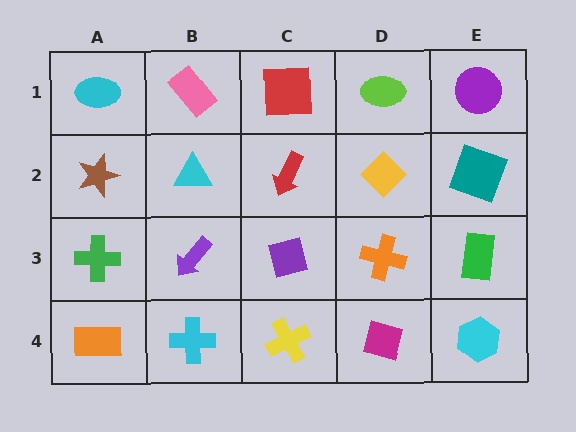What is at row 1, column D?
A lime ellipse.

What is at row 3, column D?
An orange cross.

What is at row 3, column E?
A green rectangle.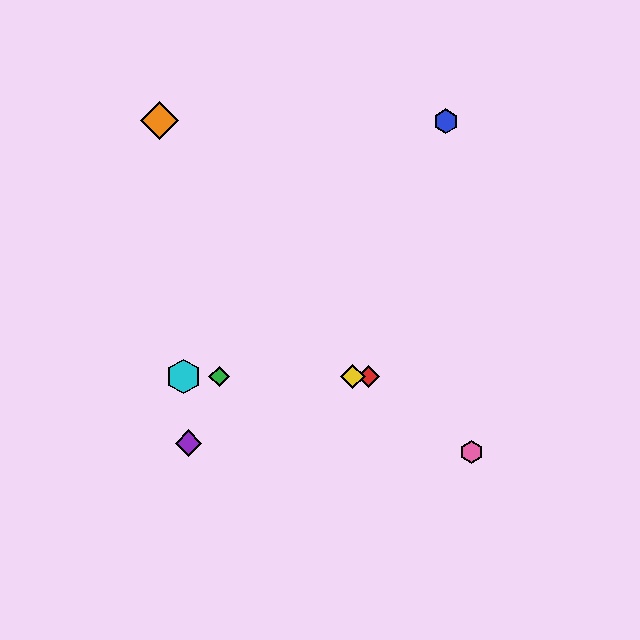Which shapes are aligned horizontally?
The red diamond, the green diamond, the yellow diamond, the cyan hexagon are aligned horizontally.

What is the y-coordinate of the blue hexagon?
The blue hexagon is at y≈121.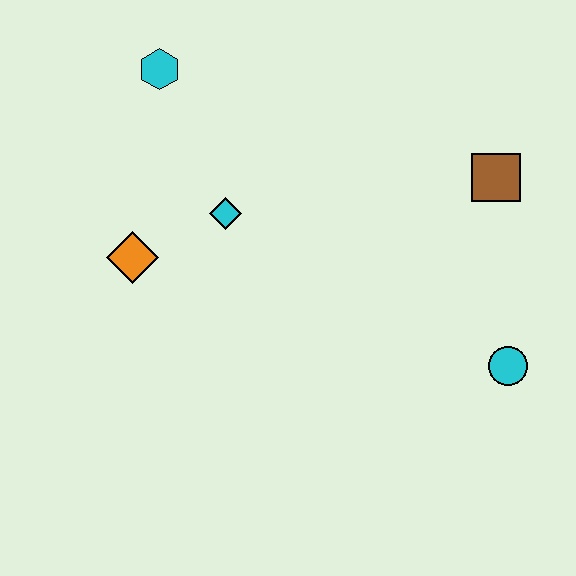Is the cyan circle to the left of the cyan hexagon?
No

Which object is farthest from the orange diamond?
The cyan circle is farthest from the orange diamond.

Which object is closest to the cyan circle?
The brown square is closest to the cyan circle.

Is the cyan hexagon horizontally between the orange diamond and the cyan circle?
Yes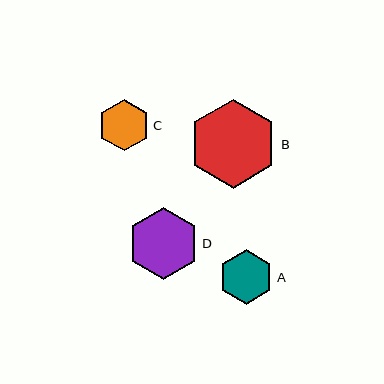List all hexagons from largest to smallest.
From largest to smallest: B, D, A, C.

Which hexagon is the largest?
Hexagon B is the largest with a size of approximately 89 pixels.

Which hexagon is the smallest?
Hexagon C is the smallest with a size of approximately 52 pixels.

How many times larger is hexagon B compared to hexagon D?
Hexagon B is approximately 1.2 times the size of hexagon D.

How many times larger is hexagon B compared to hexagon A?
Hexagon B is approximately 1.6 times the size of hexagon A.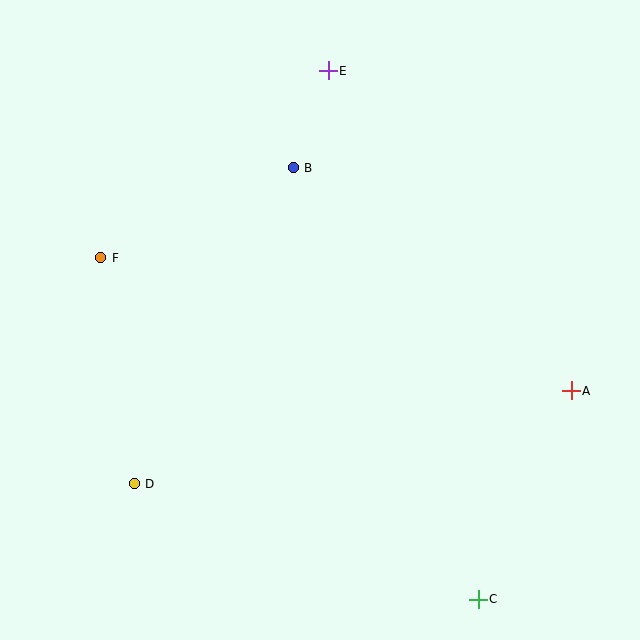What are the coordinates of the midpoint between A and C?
The midpoint between A and C is at (525, 495).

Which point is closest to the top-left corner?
Point F is closest to the top-left corner.